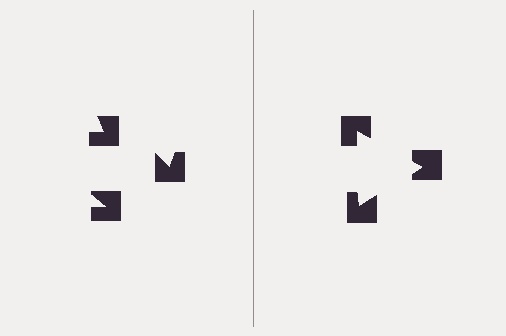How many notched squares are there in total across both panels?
6 — 3 on each side.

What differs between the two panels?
The notched squares are positioned identically on both sides; only the wedge orientations differ. On the right they align to a triangle; on the left they are misaligned.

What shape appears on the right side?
An illusory triangle.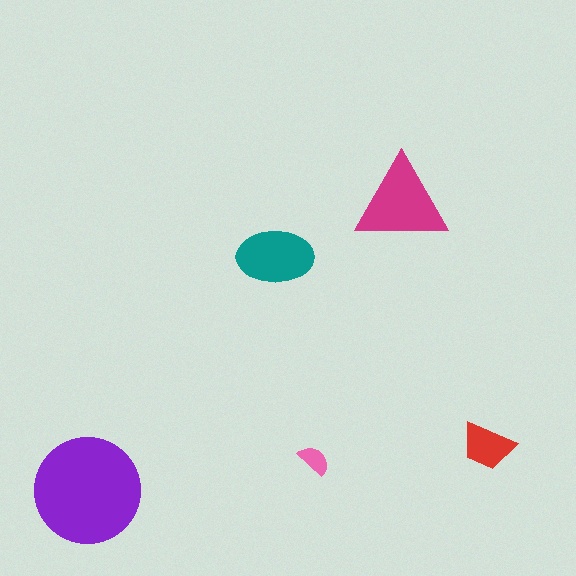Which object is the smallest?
The pink semicircle.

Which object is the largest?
The purple circle.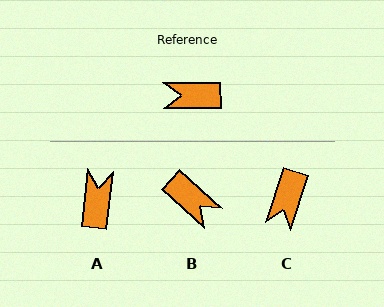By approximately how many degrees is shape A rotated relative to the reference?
Approximately 97 degrees clockwise.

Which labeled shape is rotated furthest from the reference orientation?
B, about 138 degrees away.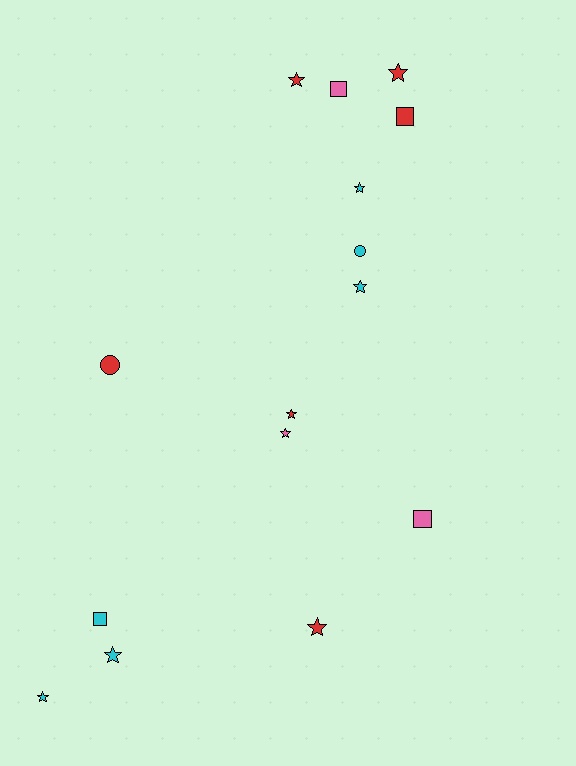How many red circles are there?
There is 1 red circle.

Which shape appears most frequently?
Star, with 9 objects.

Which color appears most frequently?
Red, with 6 objects.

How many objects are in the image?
There are 15 objects.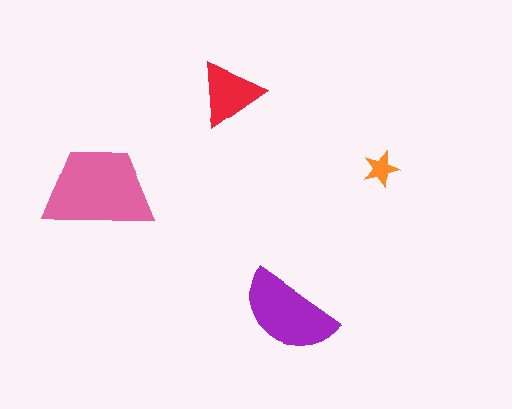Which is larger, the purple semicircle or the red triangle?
The purple semicircle.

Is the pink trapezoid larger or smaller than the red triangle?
Larger.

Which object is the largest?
The pink trapezoid.